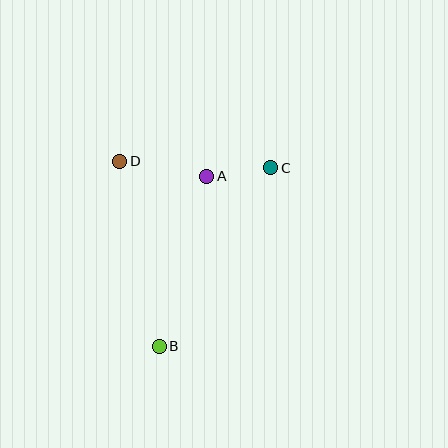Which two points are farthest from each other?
Points B and C are farthest from each other.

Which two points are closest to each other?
Points A and C are closest to each other.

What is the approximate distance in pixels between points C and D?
The distance between C and D is approximately 151 pixels.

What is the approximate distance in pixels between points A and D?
The distance between A and D is approximately 88 pixels.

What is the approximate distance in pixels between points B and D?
The distance between B and D is approximately 189 pixels.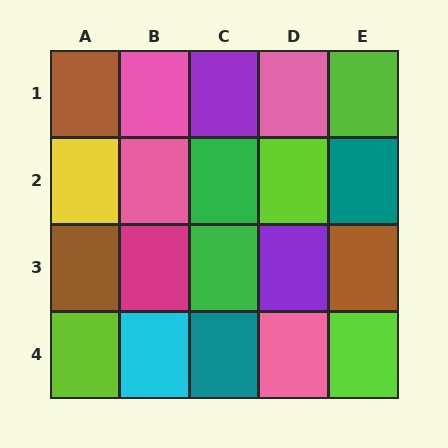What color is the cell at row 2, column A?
Yellow.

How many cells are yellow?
1 cell is yellow.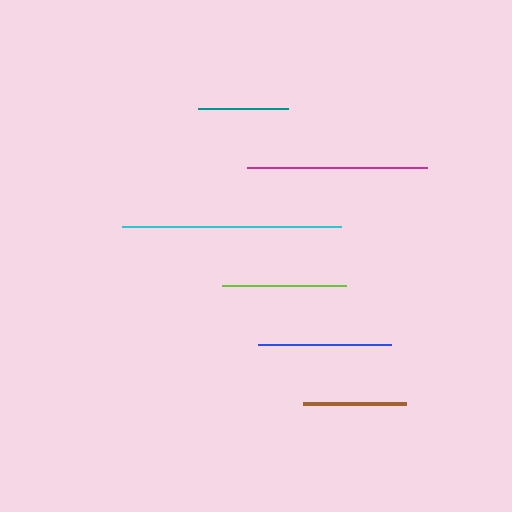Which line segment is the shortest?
The teal line is the shortest at approximately 90 pixels.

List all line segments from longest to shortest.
From longest to shortest: cyan, magenta, blue, lime, brown, teal.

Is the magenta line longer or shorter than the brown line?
The magenta line is longer than the brown line.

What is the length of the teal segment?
The teal segment is approximately 90 pixels long.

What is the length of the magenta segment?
The magenta segment is approximately 180 pixels long.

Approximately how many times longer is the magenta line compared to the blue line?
The magenta line is approximately 1.4 times the length of the blue line.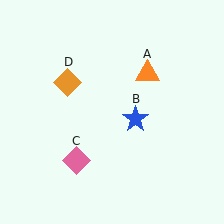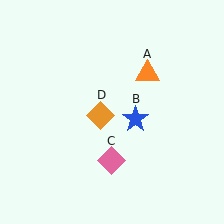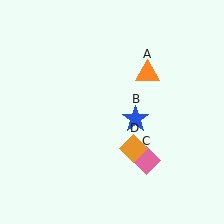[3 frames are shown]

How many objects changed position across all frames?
2 objects changed position: pink diamond (object C), orange diamond (object D).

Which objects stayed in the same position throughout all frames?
Orange triangle (object A) and blue star (object B) remained stationary.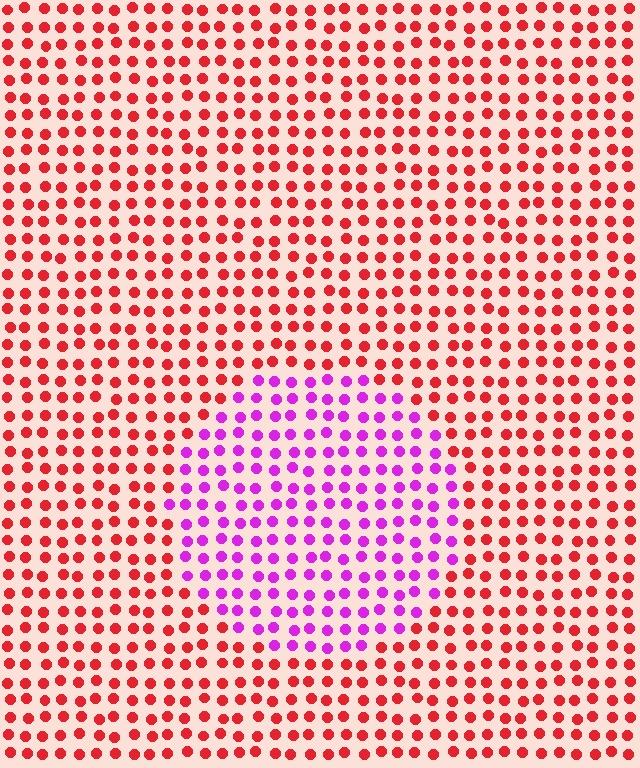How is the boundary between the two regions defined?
The boundary is defined purely by a slight shift in hue (about 59 degrees). Spacing, size, and orientation are identical on both sides.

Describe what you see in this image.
The image is filled with small red elements in a uniform arrangement. A circle-shaped region is visible where the elements are tinted to a slightly different hue, forming a subtle color boundary.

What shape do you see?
I see a circle.